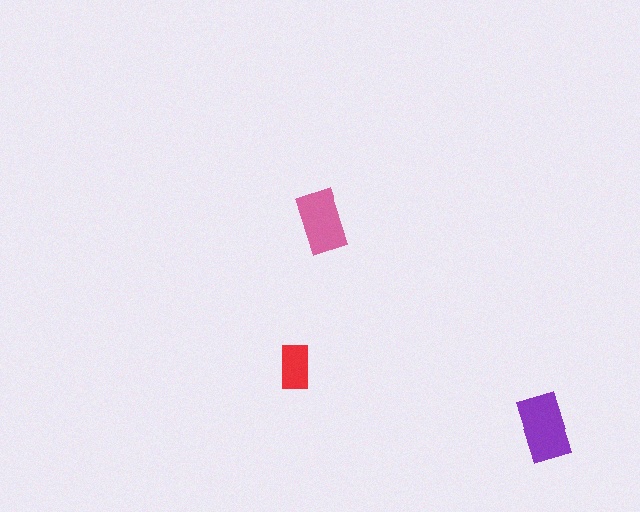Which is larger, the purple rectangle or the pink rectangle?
The purple one.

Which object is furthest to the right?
The purple rectangle is rightmost.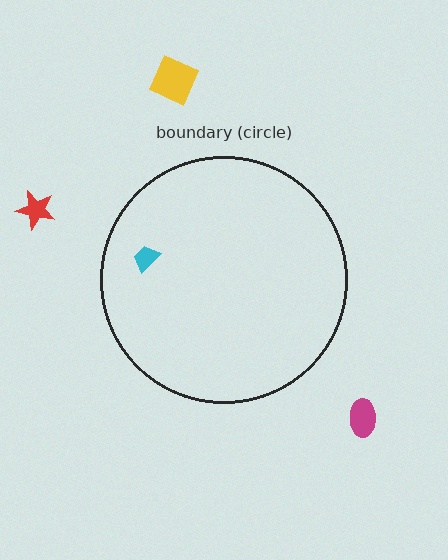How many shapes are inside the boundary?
1 inside, 3 outside.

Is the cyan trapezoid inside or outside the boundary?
Inside.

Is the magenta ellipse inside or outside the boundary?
Outside.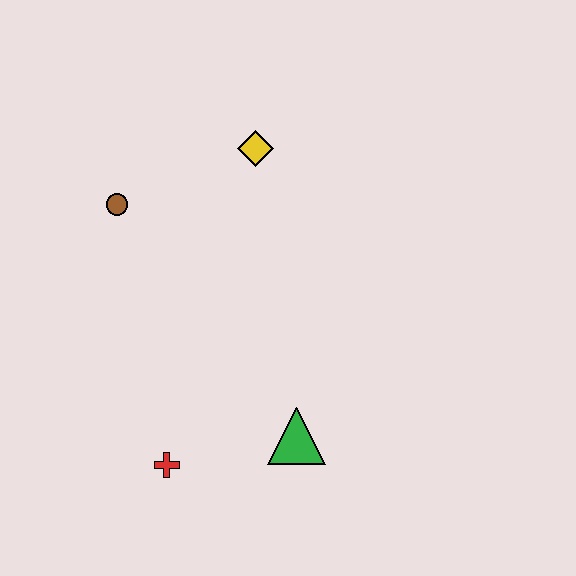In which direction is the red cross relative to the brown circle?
The red cross is below the brown circle.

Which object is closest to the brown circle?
The yellow diamond is closest to the brown circle.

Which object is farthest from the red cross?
The yellow diamond is farthest from the red cross.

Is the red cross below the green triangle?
Yes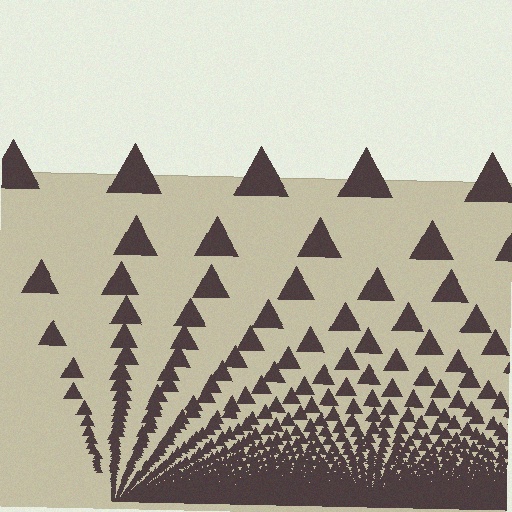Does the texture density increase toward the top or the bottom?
Density increases toward the bottom.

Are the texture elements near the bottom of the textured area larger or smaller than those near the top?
Smaller. The gradient is inverted — elements near the bottom are smaller and denser.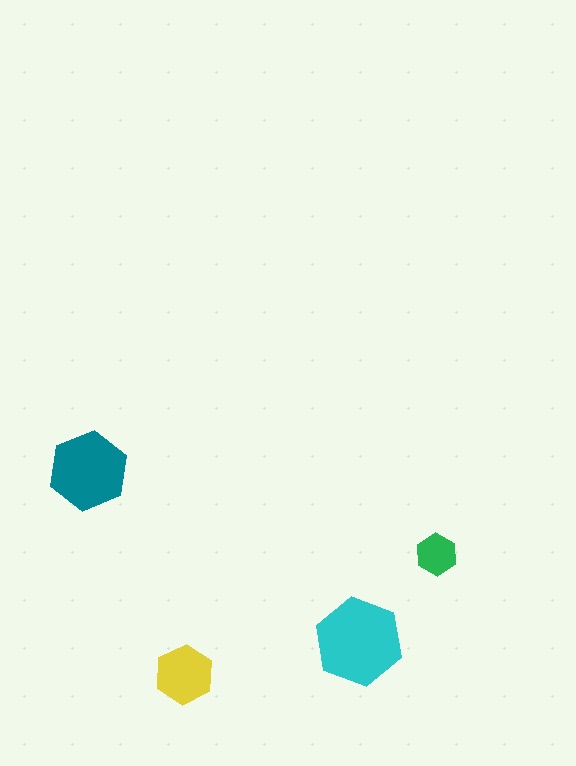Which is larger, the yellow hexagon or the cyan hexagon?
The cyan one.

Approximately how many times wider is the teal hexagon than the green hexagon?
About 2 times wider.